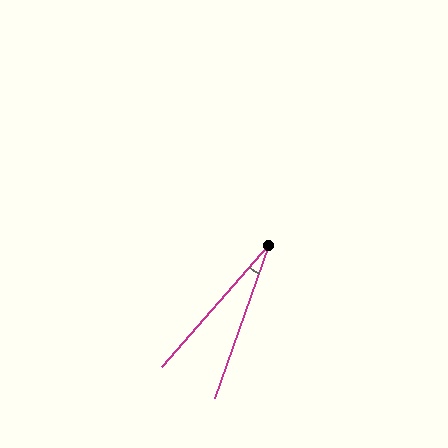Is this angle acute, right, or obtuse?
It is acute.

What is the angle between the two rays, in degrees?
Approximately 22 degrees.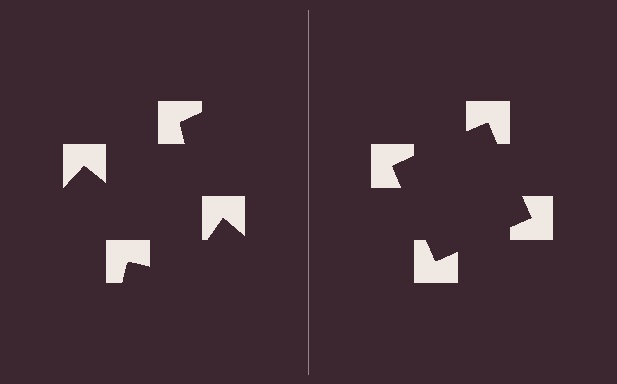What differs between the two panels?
The notched squares are positioned identically on both sides; only the wedge orientations differ. On the right they align to a square; on the left they are misaligned.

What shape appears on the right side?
An illusory square.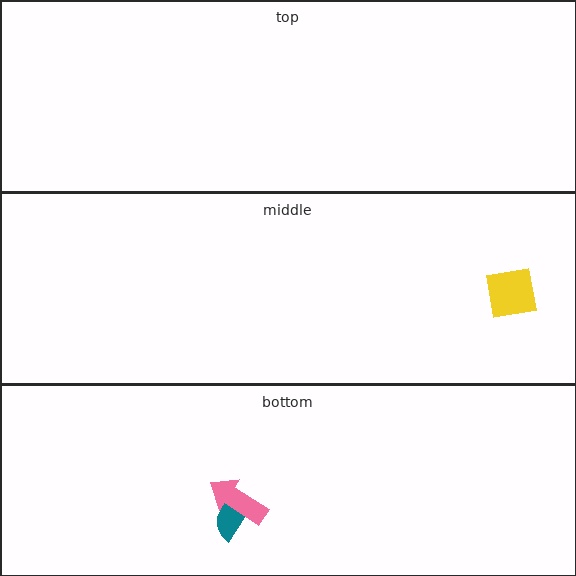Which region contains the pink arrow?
The bottom region.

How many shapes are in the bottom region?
2.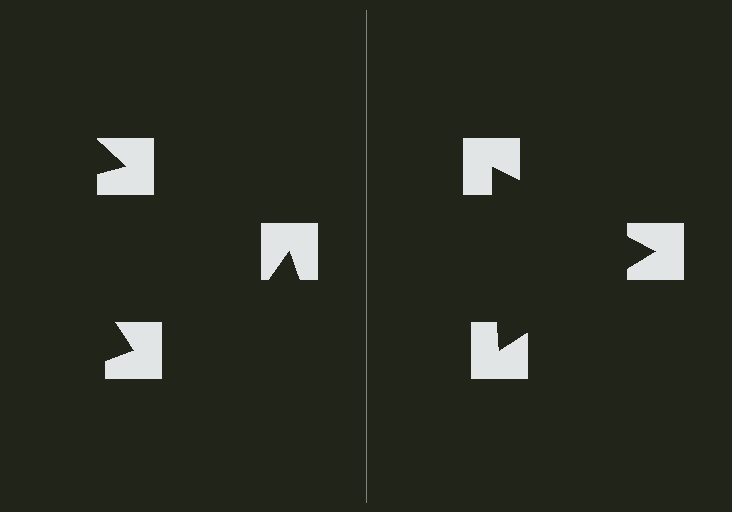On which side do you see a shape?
An illusory triangle appears on the right side. On the left side the wedge cuts are rotated, so no coherent shape forms.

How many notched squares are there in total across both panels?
6 — 3 on each side.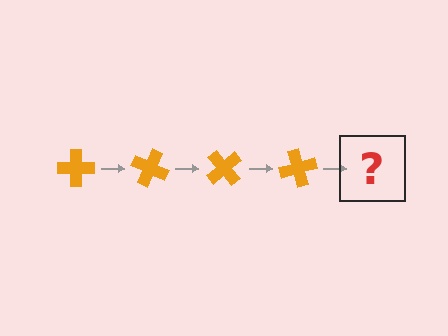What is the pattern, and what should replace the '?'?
The pattern is that the cross rotates 25 degrees each step. The '?' should be an orange cross rotated 100 degrees.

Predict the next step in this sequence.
The next step is an orange cross rotated 100 degrees.